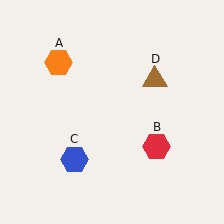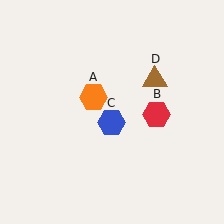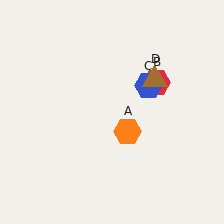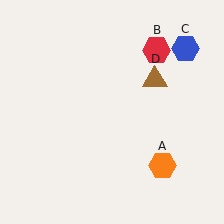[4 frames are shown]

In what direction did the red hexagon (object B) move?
The red hexagon (object B) moved up.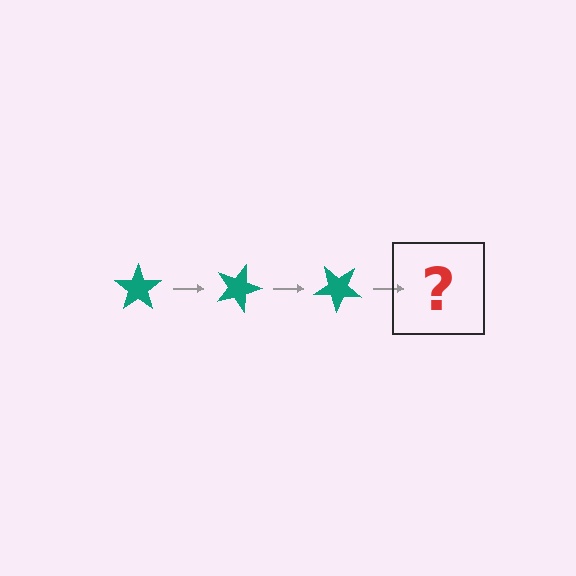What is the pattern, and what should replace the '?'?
The pattern is that the star rotates 20 degrees each step. The '?' should be a teal star rotated 60 degrees.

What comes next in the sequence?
The next element should be a teal star rotated 60 degrees.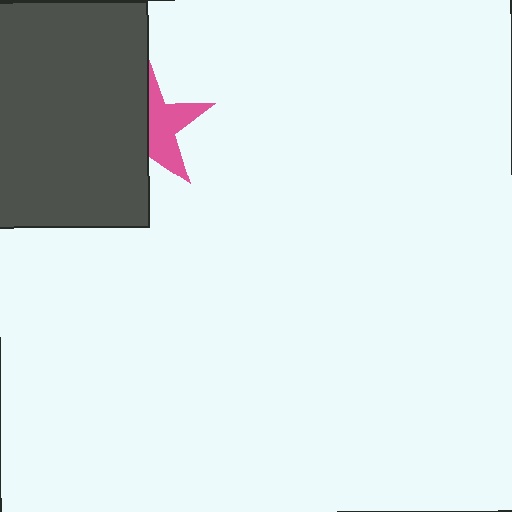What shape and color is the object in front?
The object in front is a dark gray rectangle.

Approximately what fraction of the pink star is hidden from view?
Roughly 52% of the pink star is hidden behind the dark gray rectangle.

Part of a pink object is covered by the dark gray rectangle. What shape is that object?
It is a star.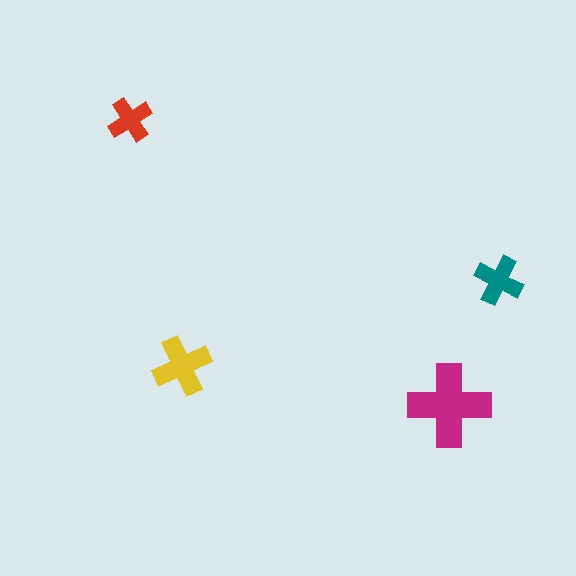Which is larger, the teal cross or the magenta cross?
The magenta one.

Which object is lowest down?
The magenta cross is bottommost.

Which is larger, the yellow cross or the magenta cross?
The magenta one.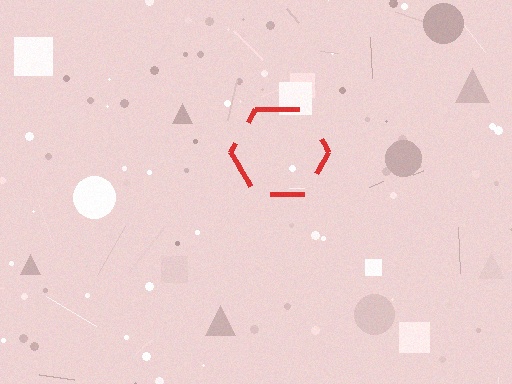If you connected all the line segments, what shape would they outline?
They would outline a hexagon.